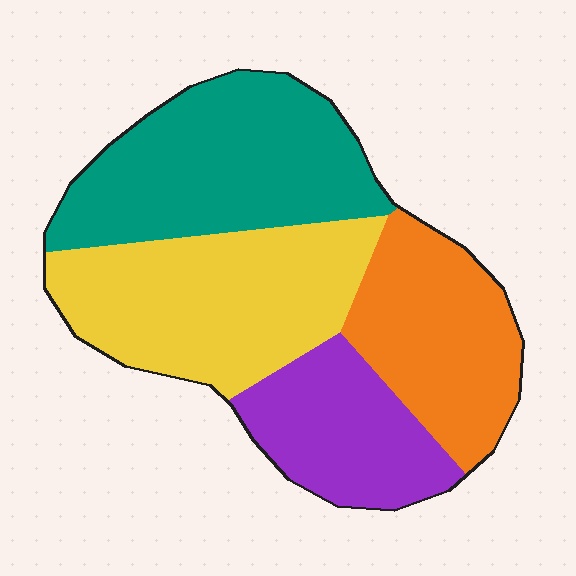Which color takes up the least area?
Purple, at roughly 20%.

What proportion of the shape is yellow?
Yellow takes up about one third (1/3) of the shape.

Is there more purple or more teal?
Teal.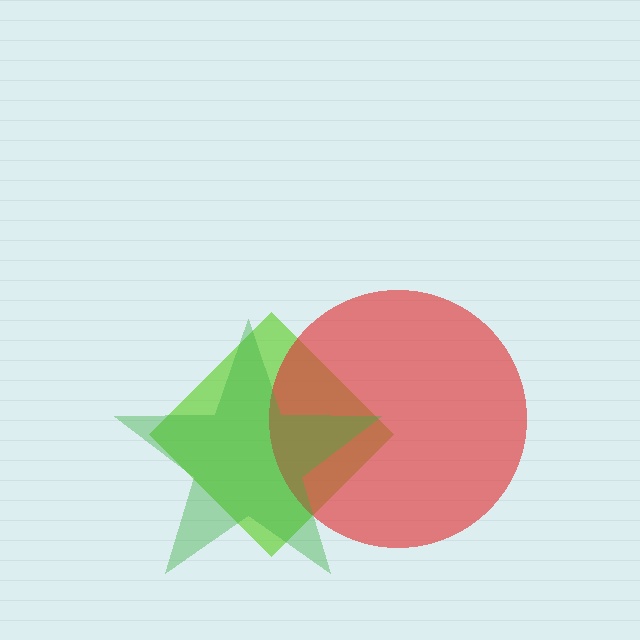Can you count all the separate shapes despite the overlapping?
Yes, there are 3 separate shapes.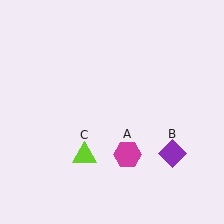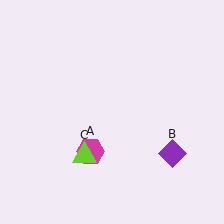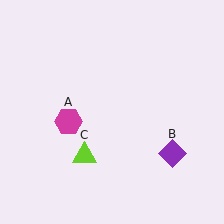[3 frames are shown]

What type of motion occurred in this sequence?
The magenta hexagon (object A) rotated clockwise around the center of the scene.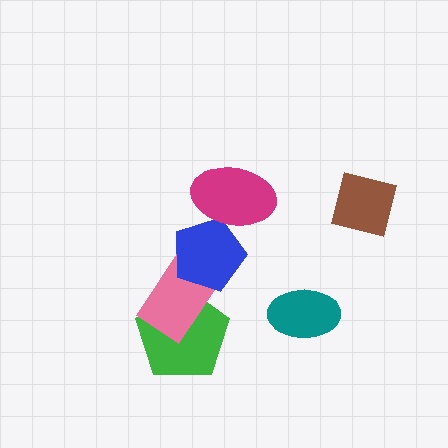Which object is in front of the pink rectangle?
The blue pentagon is in front of the pink rectangle.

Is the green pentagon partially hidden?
Yes, it is partially covered by another shape.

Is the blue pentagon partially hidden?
Yes, it is partially covered by another shape.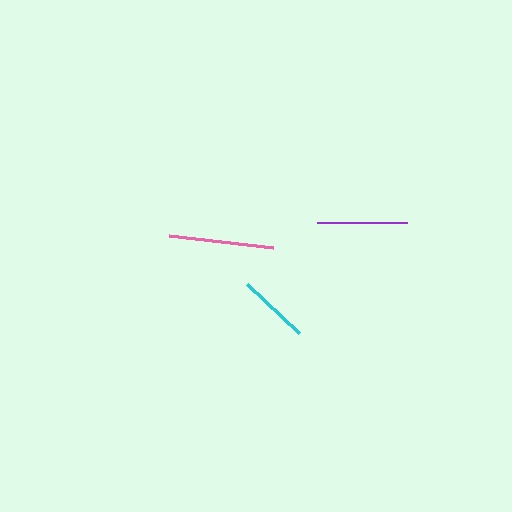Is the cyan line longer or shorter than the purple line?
The purple line is longer than the cyan line.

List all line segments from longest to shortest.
From longest to shortest: pink, purple, cyan.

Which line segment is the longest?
The pink line is the longest at approximately 105 pixels.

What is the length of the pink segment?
The pink segment is approximately 105 pixels long.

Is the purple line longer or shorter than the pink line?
The pink line is longer than the purple line.